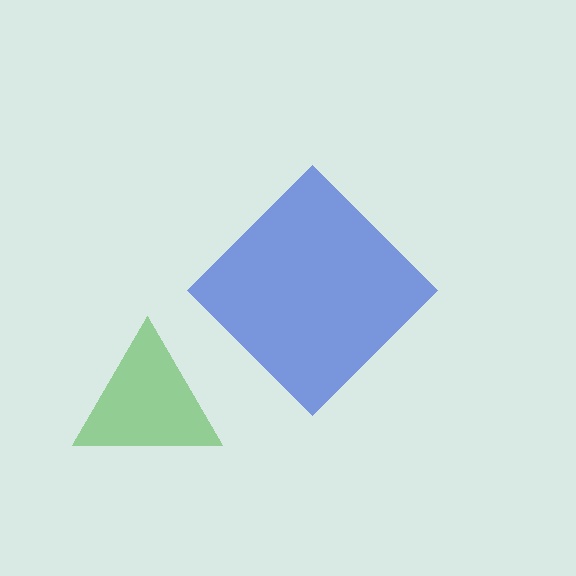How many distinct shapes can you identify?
There are 2 distinct shapes: a green triangle, a blue diamond.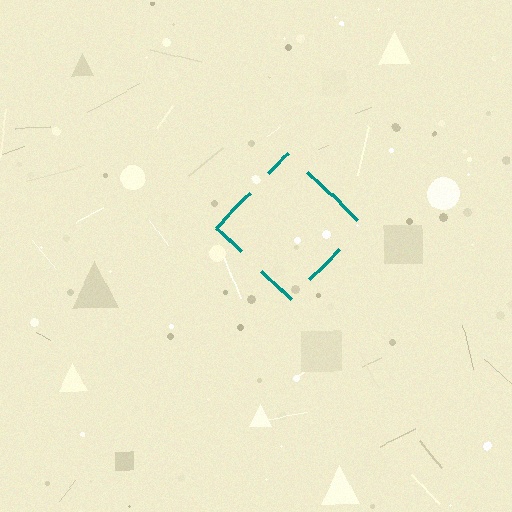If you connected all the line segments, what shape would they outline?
They would outline a diamond.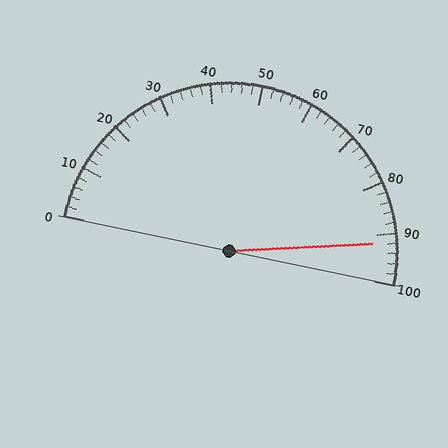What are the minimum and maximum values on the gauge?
The gauge ranges from 0 to 100.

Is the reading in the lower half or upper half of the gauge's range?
The reading is in the upper half of the range (0 to 100).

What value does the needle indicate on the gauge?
The needle indicates approximately 92.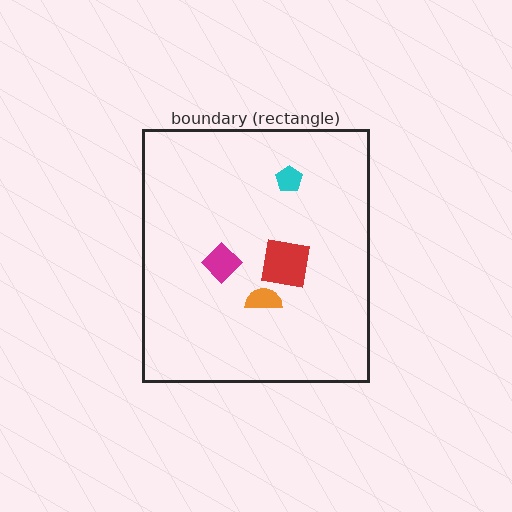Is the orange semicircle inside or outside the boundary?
Inside.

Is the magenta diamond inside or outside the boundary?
Inside.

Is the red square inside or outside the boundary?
Inside.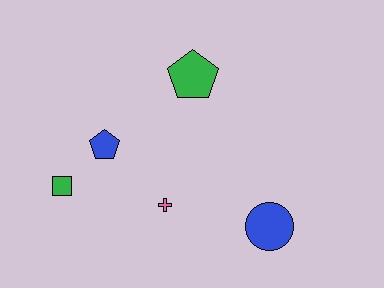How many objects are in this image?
There are 5 objects.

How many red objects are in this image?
There are no red objects.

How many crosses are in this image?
There is 1 cross.